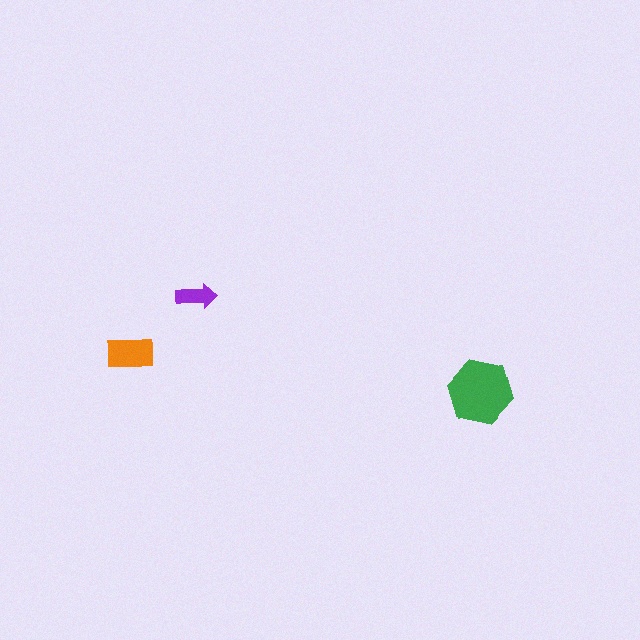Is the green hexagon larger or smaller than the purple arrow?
Larger.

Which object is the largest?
The green hexagon.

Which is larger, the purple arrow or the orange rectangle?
The orange rectangle.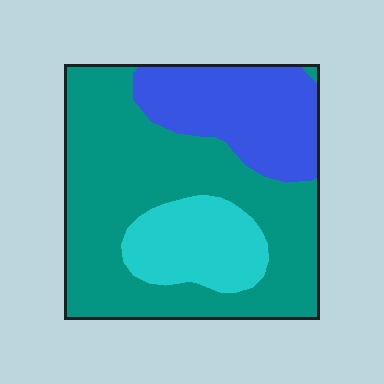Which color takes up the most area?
Teal, at roughly 60%.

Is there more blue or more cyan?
Blue.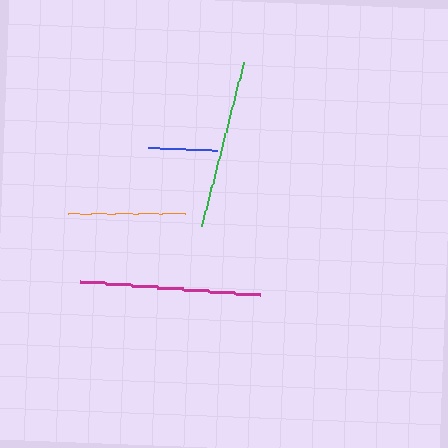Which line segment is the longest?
The magenta line is the longest at approximately 181 pixels.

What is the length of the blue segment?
The blue segment is approximately 68 pixels long.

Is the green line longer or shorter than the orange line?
The green line is longer than the orange line.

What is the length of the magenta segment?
The magenta segment is approximately 181 pixels long.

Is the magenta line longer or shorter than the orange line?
The magenta line is longer than the orange line.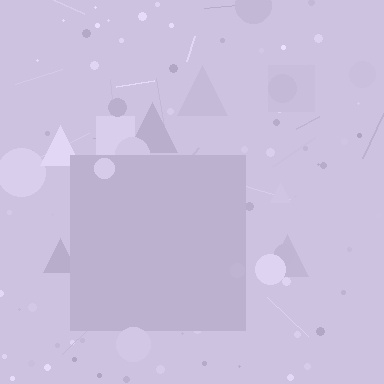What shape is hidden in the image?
A square is hidden in the image.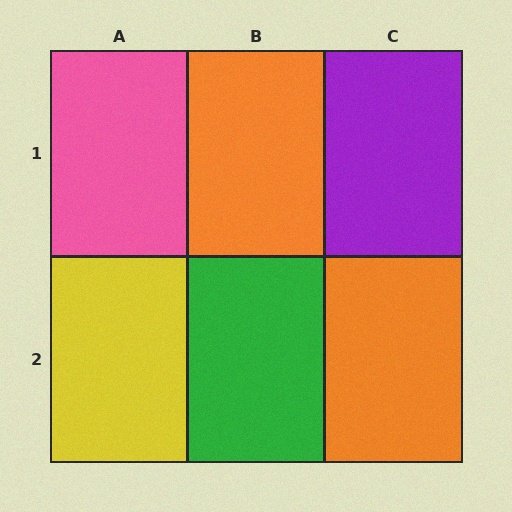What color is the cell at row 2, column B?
Green.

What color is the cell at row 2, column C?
Orange.